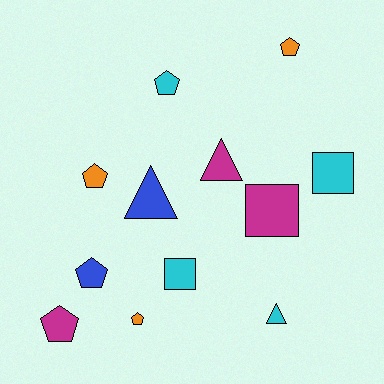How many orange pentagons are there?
There are 3 orange pentagons.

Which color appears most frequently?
Cyan, with 4 objects.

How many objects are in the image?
There are 12 objects.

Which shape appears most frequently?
Pentagon, with 6 objects.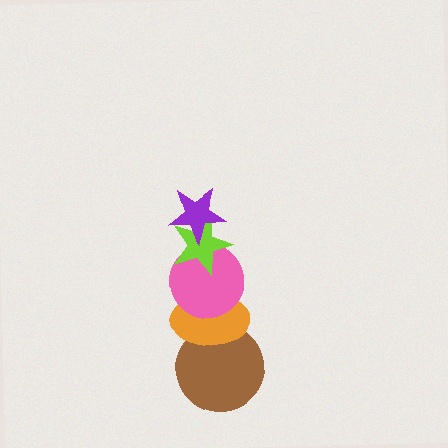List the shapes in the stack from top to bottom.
From top to bottom: the purple star, the lime star, the pink circle, the orange ellipse, the brown circle.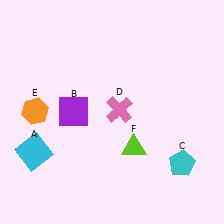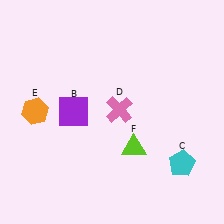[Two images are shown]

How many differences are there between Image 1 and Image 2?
There is 1 difference between the two images.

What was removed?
The cyan square (A) was removed in Image 2.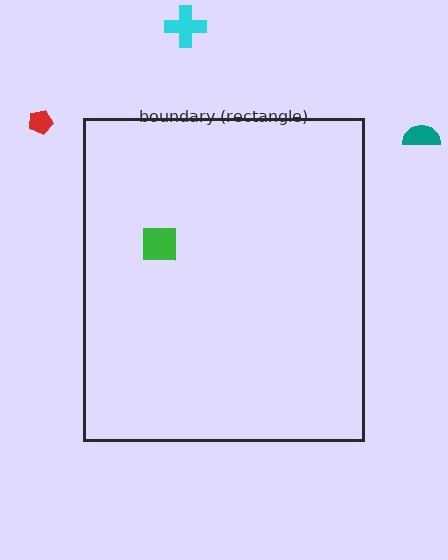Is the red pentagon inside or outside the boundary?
Outside.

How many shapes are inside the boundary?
1 inside, 3 outside.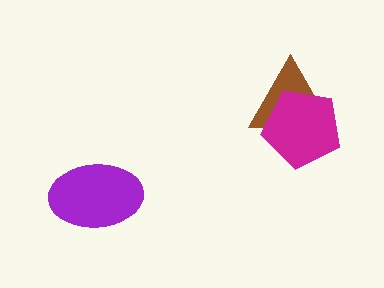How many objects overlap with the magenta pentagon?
1 object overlaps with the magenta pentagon.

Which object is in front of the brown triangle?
The magenta pentagon is in front of the brown triangle.